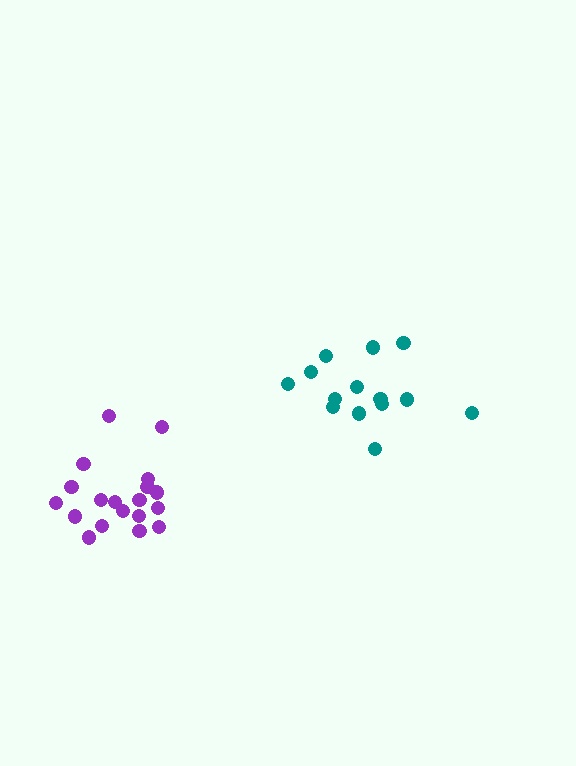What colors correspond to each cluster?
The clusters are colored: teal, purple.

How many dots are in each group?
Group 1: 14 dots, Group 2: 19 dots (33 total).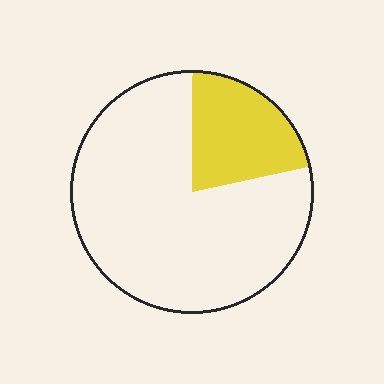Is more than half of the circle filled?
No.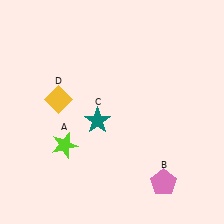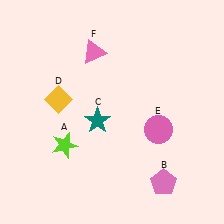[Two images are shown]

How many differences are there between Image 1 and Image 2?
There are 2 differences between the two images.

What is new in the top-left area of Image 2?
A pink triangle (F) was added in the top-left area of Image 2.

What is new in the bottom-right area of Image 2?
A pink circle (E) was added in the bottom-right area of Image 2.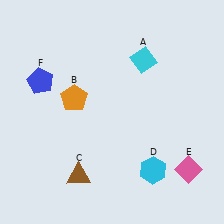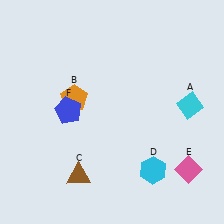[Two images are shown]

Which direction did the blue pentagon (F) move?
The blue pentagon (F) moved down.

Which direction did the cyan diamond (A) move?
The cyan diamond (A) moved right.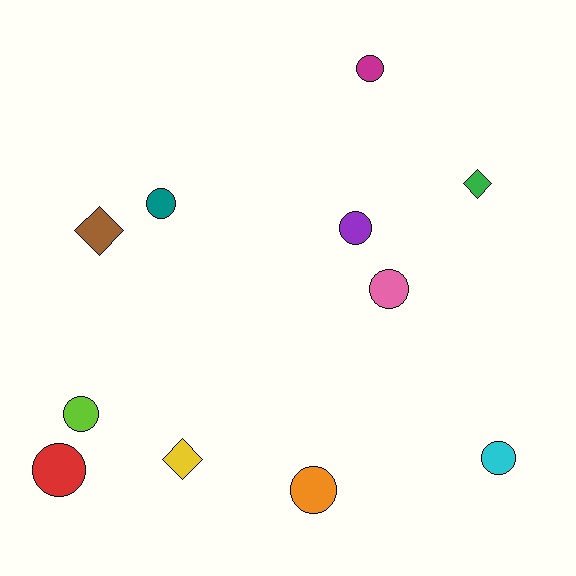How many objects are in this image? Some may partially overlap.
There are 11 objects.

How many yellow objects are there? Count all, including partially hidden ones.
There is 1 yellow object.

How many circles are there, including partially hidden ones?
There are 8 circles.